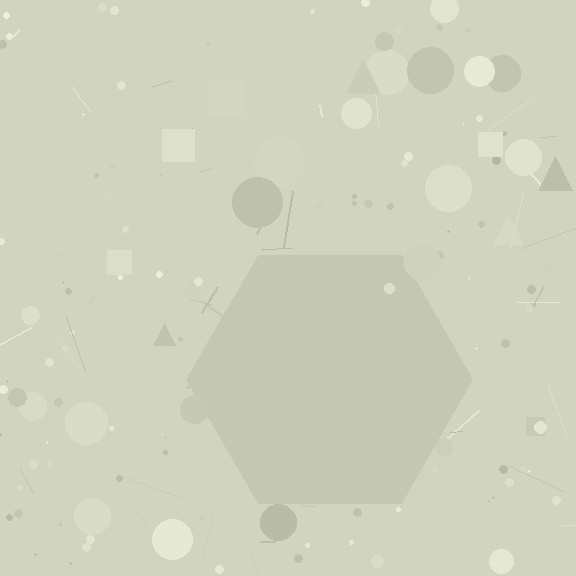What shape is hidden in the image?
A hexagon is hidden in the image.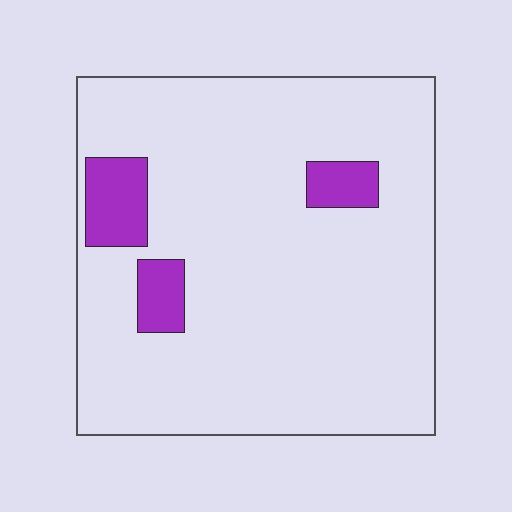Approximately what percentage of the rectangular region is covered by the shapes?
Approximately 10%.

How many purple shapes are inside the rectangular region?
3.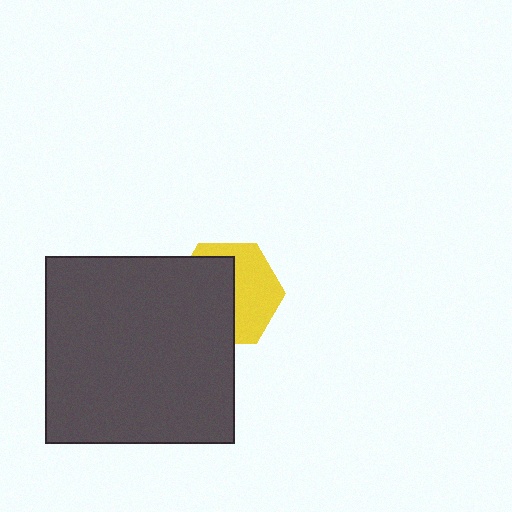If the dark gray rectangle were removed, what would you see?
You would see the complete yellow hexagon.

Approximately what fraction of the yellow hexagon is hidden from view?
Roughly 53% of the yellow hexagon is hidden behind the dark gray rectangle.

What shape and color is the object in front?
The object in front is a dark gray rectangle.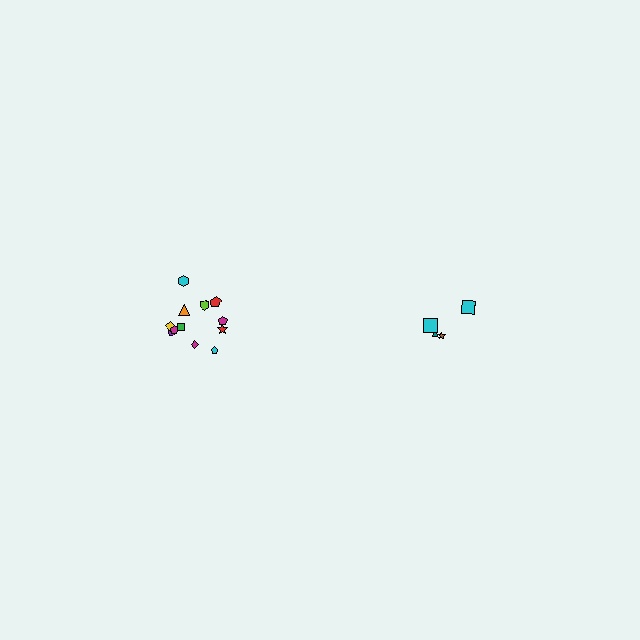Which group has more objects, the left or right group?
The left group.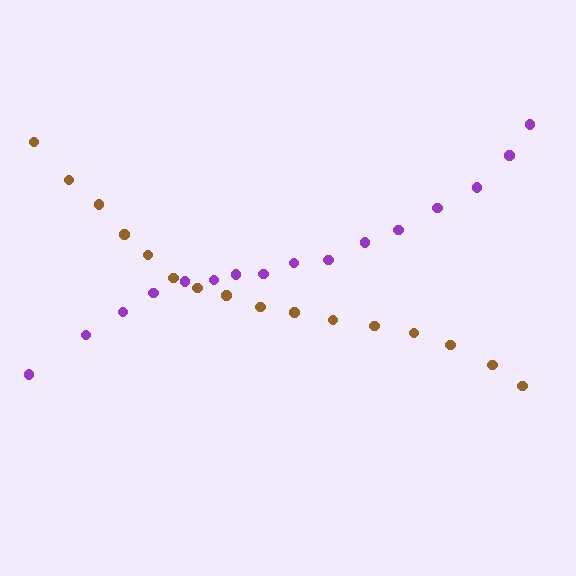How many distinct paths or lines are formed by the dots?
There are 2 distinct paths.